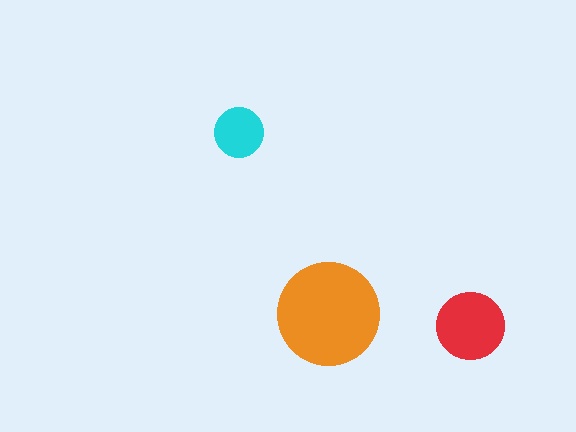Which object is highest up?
The cyan circle is topmost.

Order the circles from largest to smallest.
the orange one, the red one, the cyan one.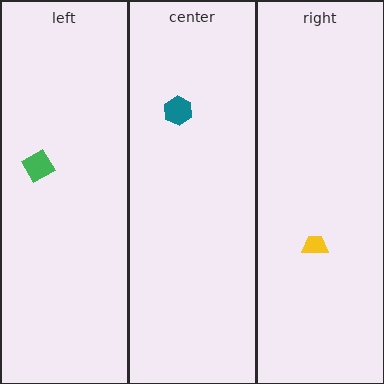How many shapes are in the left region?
1.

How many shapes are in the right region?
1.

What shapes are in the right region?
The yellow trapezoid.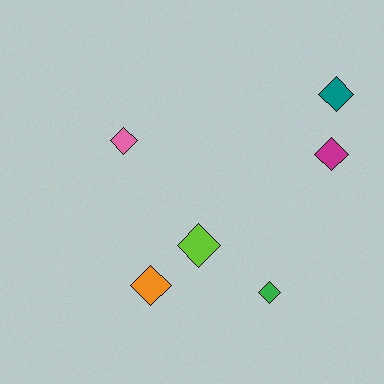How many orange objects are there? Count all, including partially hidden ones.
There is 1 orange object.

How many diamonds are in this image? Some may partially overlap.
There are 6 diamonds.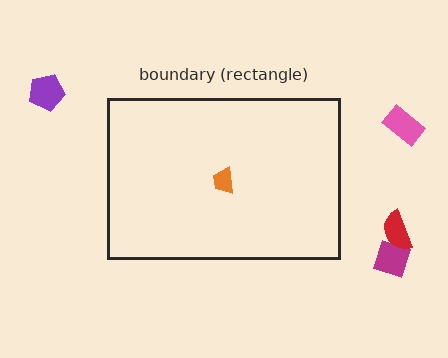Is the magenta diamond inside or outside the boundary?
Outside.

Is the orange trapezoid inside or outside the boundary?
Inside.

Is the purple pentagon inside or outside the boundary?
Outside.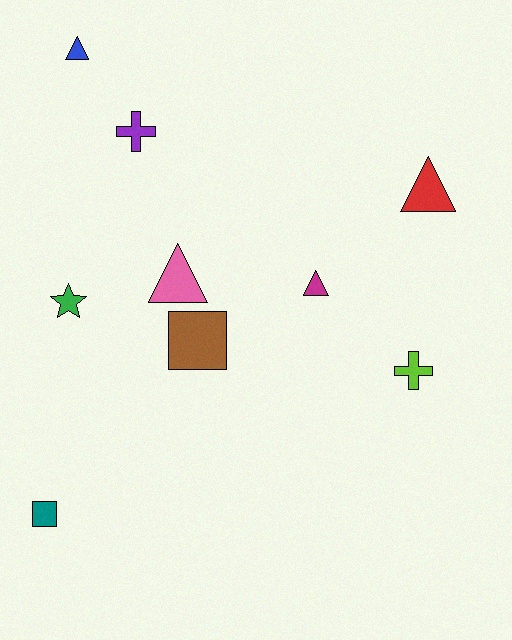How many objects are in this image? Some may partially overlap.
There are 9 objects.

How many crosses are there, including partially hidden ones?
There are 2 crosses.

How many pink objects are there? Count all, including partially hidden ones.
There is 1 pink object.